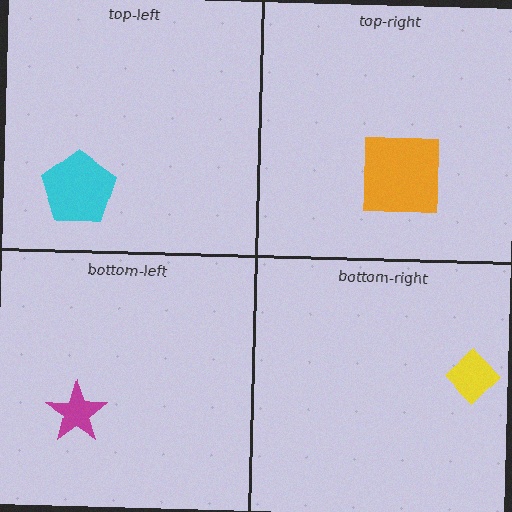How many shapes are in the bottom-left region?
1.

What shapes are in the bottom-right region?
The yellow diamond.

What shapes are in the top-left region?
The cyan pentagon.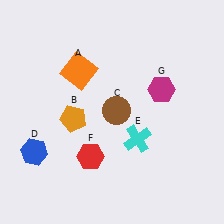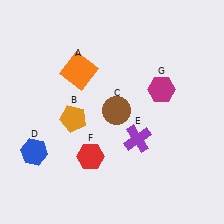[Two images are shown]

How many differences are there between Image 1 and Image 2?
There is 1 difference between the two images.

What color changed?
The cross (E) changed from cyan in Image 1 to purple in Image 2.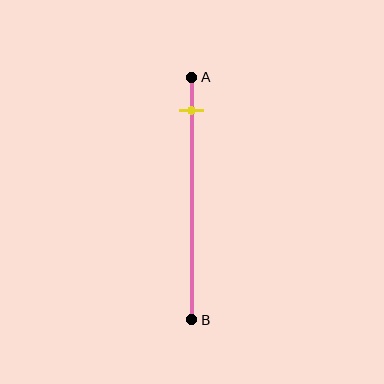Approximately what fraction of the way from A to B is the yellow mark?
The yellow mark is approximately 15% of the way from A to B.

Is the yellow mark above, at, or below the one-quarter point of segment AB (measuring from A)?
The yellow mark is above the one-quarter point of segment AB.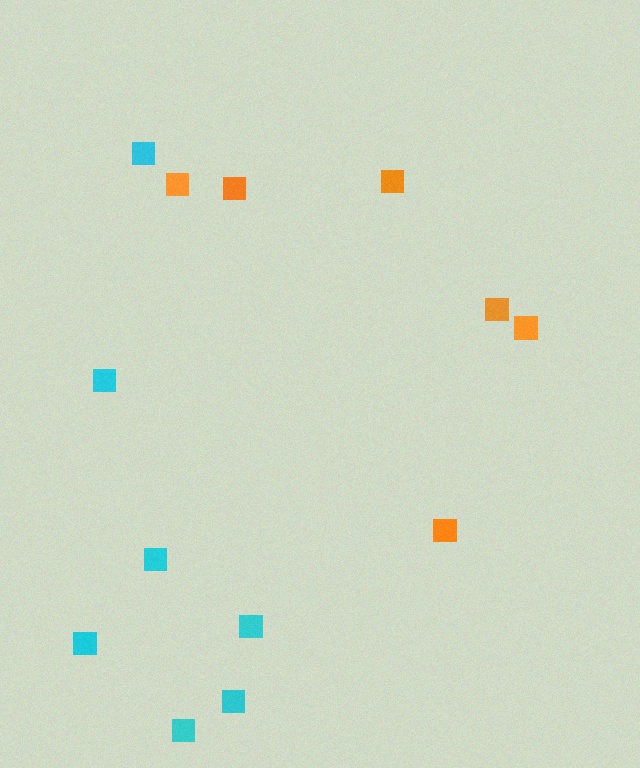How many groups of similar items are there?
There are 2 groups: one group of cyan squares (7) and one group of orange squares (6).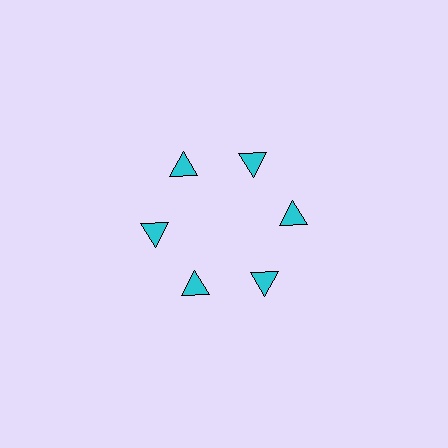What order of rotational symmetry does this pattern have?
This pattern has 6-fold rotational symmetry.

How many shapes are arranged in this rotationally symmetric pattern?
There are 6 shapes, arranged in 6 groups of 1.